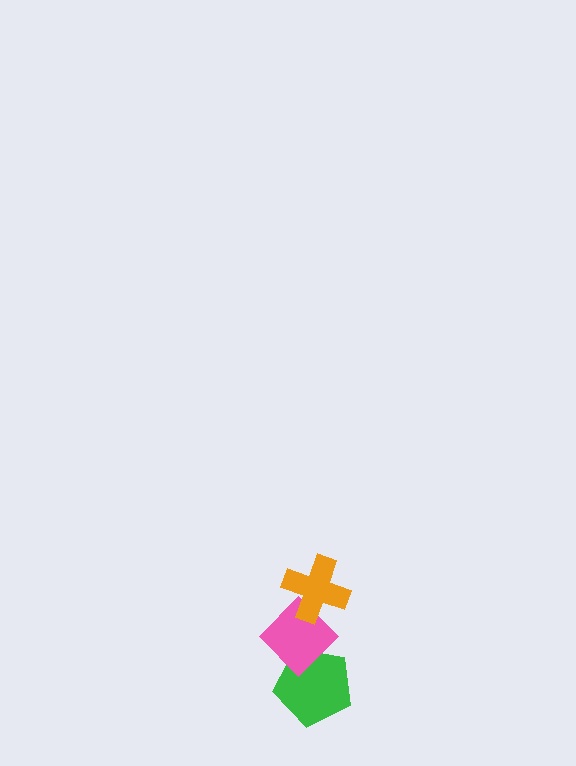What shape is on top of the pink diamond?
The orange cross is on top of the pink diamond.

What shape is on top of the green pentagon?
The pink diamond is on top of the green pentagon.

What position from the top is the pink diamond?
The pink diamond is 2nd from the top.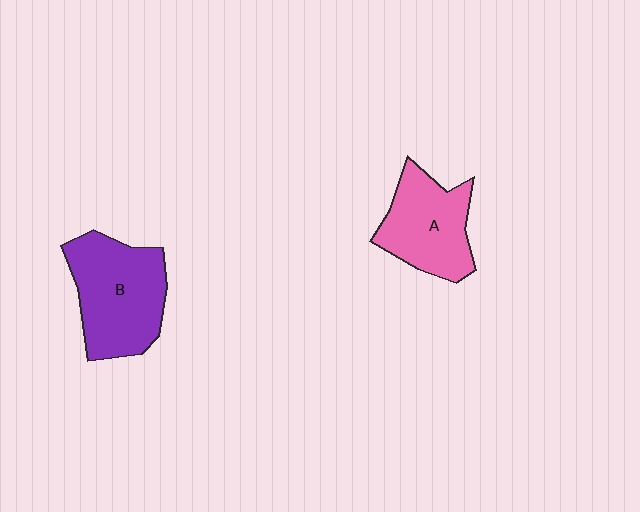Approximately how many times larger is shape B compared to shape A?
Approximately 1.3 times.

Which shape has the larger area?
Shape B (purple).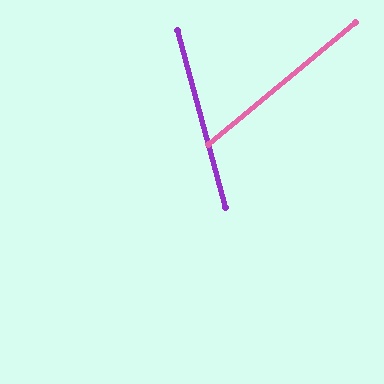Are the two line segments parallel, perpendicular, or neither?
Neither parallel nor perpendicular — they differ by about 66°.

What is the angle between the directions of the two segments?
Approximately 66 degrees.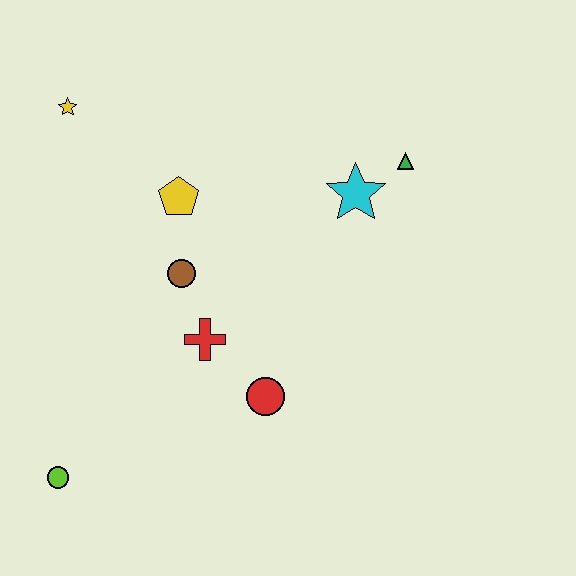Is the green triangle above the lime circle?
Yes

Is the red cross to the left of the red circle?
Yes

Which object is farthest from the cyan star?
The lime circle is farthest from the cyan star.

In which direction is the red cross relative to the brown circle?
The red cross is below the brown circle.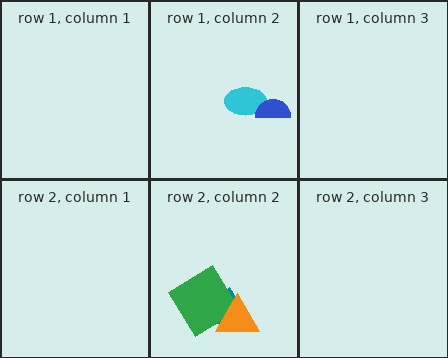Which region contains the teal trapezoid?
The row 2, column 2 region.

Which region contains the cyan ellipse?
The row 1, column 2 region.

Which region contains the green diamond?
The row 2, column 2 region.